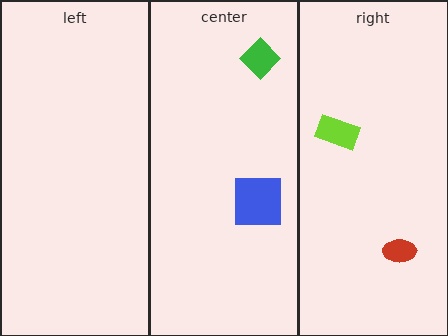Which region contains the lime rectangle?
The right region.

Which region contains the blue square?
The center region.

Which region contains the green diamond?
The center region.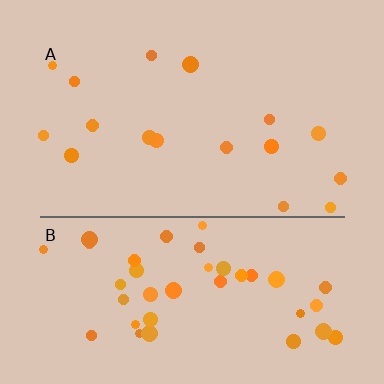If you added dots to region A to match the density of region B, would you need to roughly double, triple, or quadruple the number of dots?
Approximately triple.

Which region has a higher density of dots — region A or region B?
B (the bottom).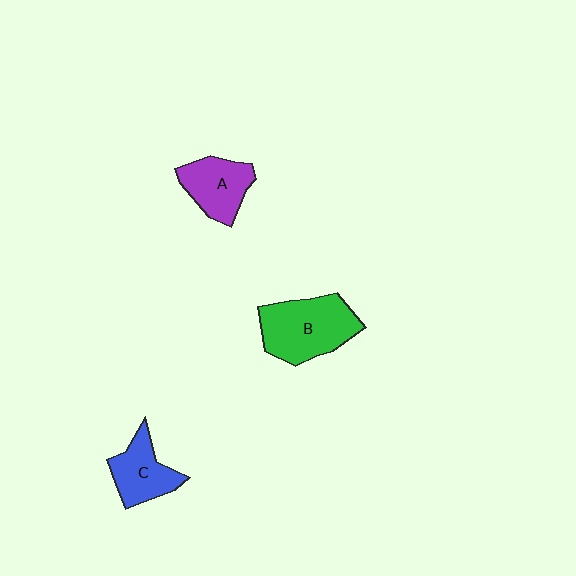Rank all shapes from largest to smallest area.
From largest to smallest: B (green), A (purple), C (blue).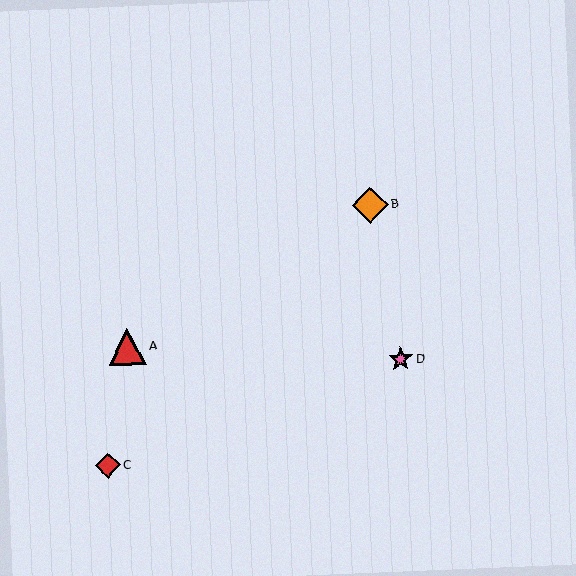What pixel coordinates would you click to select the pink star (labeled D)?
Click at (401, 359) to select the pink star D.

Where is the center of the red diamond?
The center of the red diamond is at (108, 465).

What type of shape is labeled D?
Shape D is a pink star.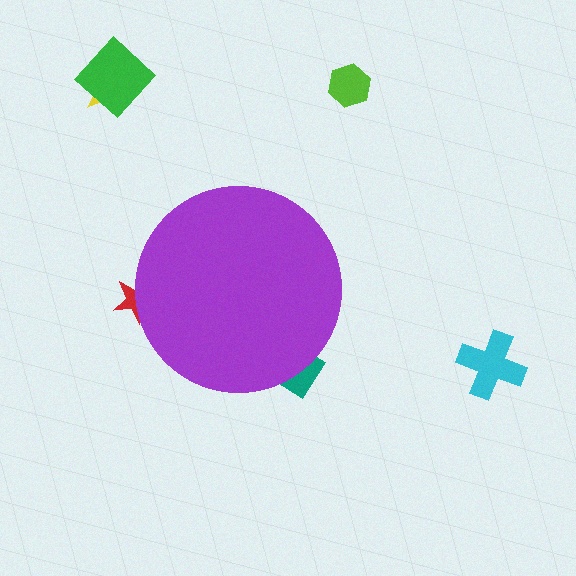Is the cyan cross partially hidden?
No, the cyan cross is fully visible.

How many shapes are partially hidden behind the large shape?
2 shapes are partially hidden.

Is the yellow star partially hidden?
No, the yellow star is fully visible.